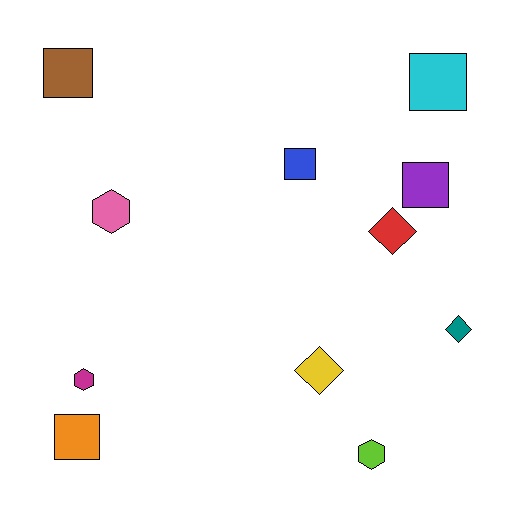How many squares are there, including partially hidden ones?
There are 5 squares.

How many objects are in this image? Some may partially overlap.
There are 11 objects.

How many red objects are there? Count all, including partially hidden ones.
There is 1 red object.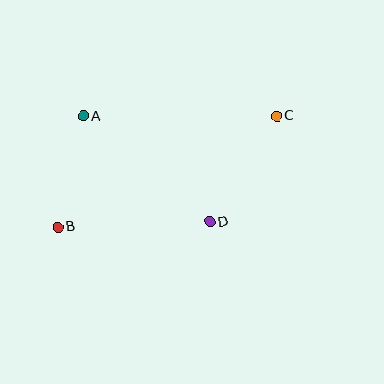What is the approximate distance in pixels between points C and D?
The distance between C and D is approximately 125 pixels.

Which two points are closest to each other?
Points A and B are closest to each other.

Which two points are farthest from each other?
Points B and C are farthest from each other.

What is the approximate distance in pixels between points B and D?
The distance between B and D is approximately 152 pixels.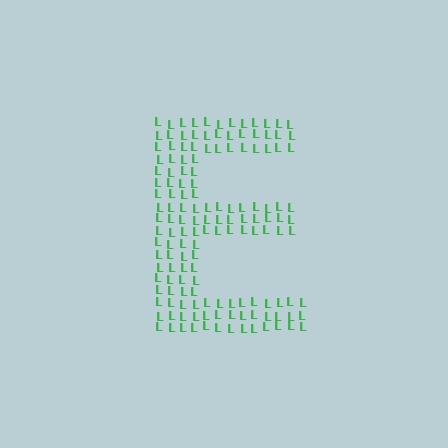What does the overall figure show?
The overall figure shows the letter E.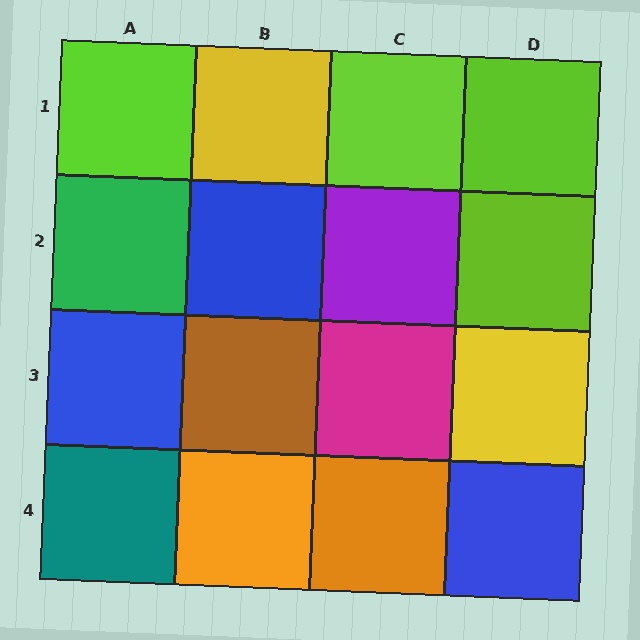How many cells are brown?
1 cell is brown.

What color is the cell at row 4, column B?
Orange.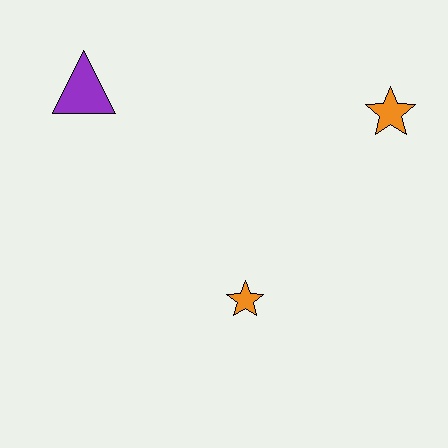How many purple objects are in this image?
There is 1 purple object.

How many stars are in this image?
There are 2 stars.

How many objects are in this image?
There are 3 objects.